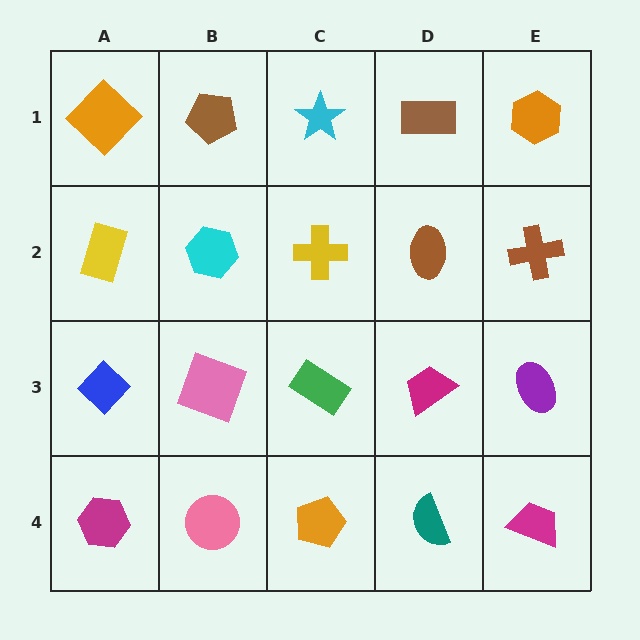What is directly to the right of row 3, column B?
A green rectangle.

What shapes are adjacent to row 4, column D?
A magenta trapezoid (row 3, column D), an orange pentagon (row 4, column C), a magenta trapezoid (row 4, column E).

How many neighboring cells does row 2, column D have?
4.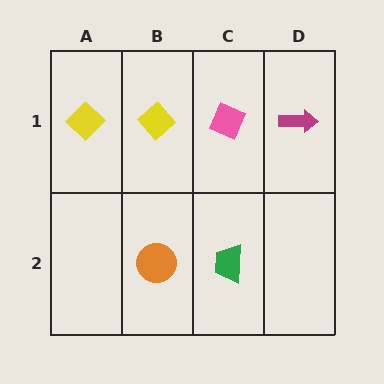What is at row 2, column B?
An orange circle.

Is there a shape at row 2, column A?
No, that cell is empty.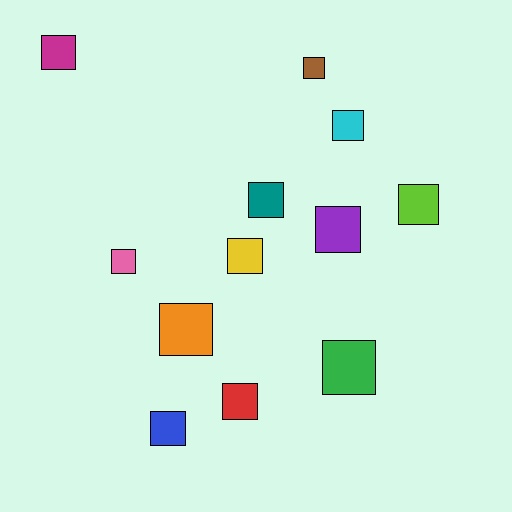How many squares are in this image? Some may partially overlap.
There are 12 squares.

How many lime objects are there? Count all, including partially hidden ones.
There is 1 lime object.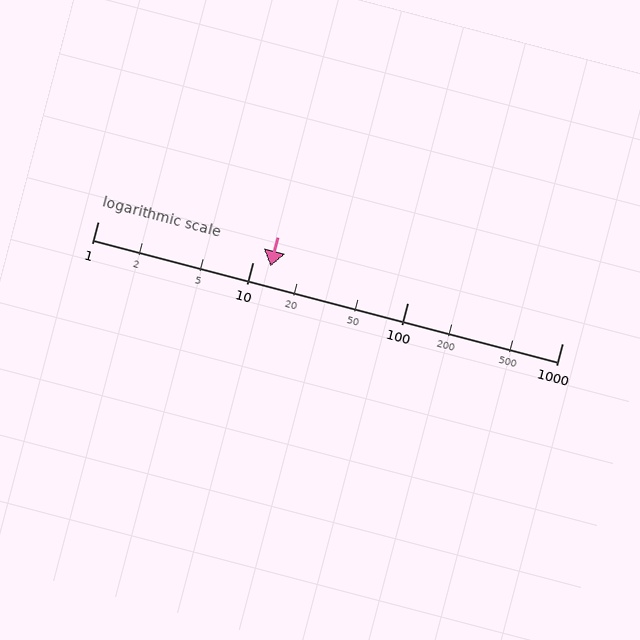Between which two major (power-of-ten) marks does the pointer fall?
The pointer is between 10 and 100.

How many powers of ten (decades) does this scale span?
The scale spans 3 decades, from 1 to 1000.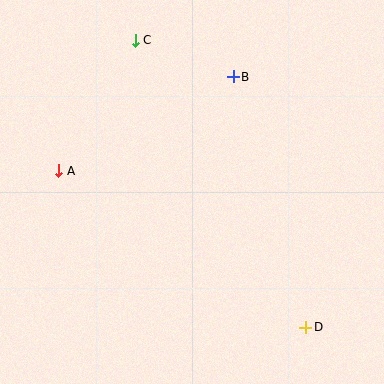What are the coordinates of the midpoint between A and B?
The midpoint between A and B is at (146, 124).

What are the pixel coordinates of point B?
Point B is at (233, 77).